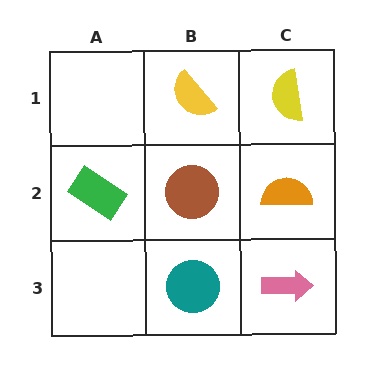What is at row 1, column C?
A yellow semicircle.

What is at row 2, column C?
An orange semicircle.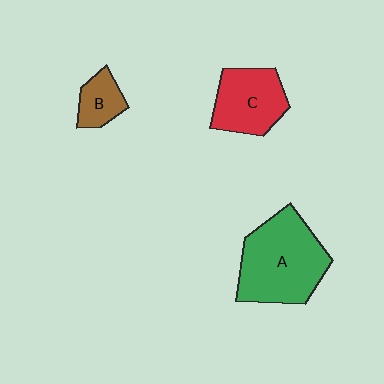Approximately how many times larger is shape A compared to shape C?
Approximately 1.6 times.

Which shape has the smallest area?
Shape B (brown).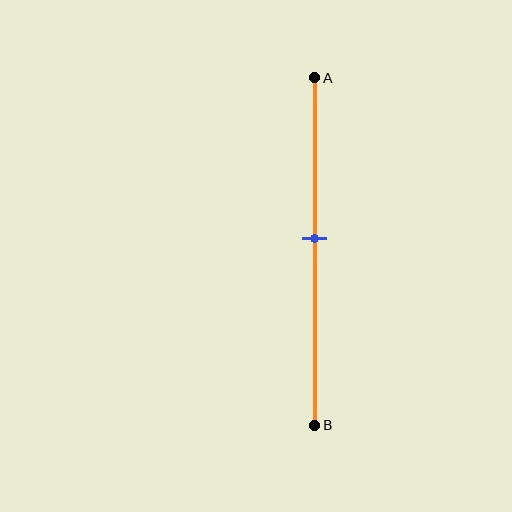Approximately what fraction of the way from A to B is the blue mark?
The blue mark is approximately 45% of the way from A to B.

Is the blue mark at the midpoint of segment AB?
No, the mark is at about 45% from A, not at the 50% midpoint.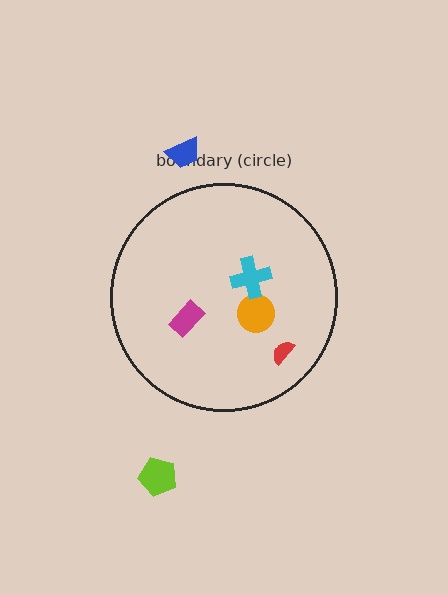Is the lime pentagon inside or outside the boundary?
Outside.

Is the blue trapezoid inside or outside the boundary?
Outside.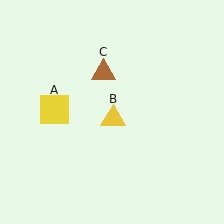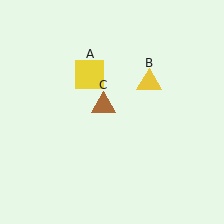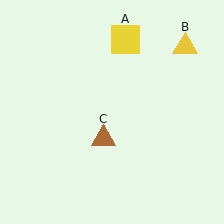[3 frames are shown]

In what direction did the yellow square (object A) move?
The yellow square (object A) moved up and to the right.